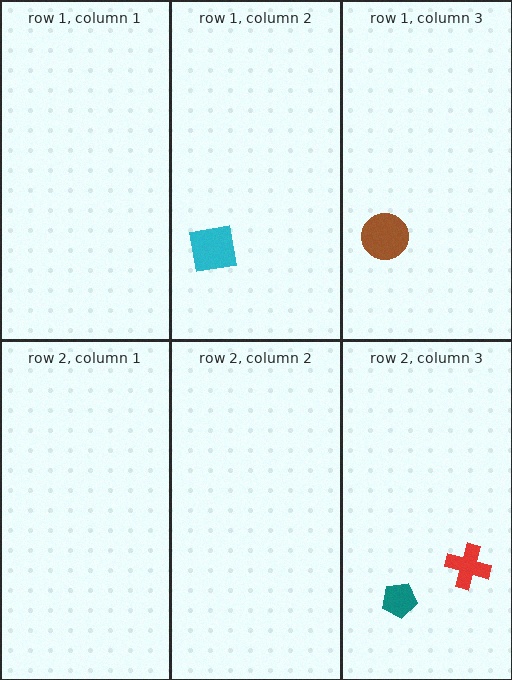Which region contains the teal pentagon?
The row 2, column 3 region.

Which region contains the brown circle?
The row 1, column 3 region.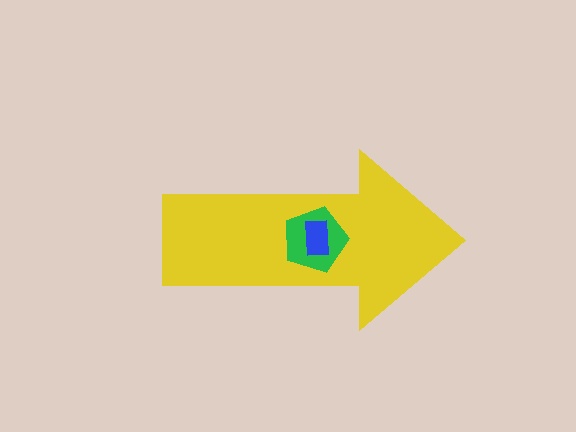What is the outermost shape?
The yellow arrow.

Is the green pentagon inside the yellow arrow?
Yes.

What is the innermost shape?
The blue rectangle.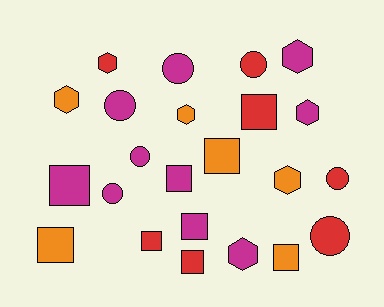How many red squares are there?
There are 3 red squares.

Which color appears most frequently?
Magenta, with 10 objects.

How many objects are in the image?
There are 23 objects.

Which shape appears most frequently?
Square, with 9 objects.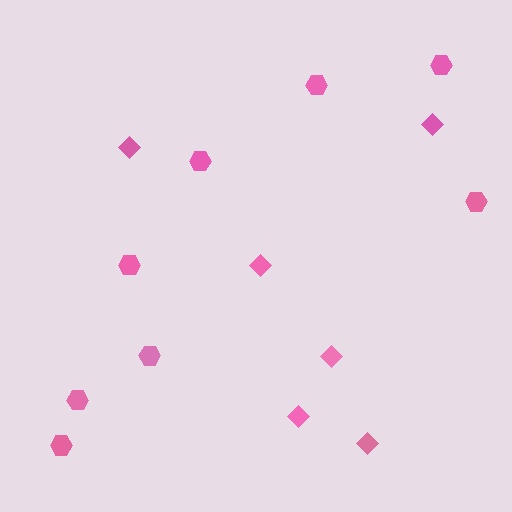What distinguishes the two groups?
There are 2 groups: one group of diamonds (6) and one group of hexagons (8).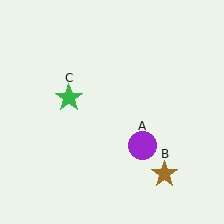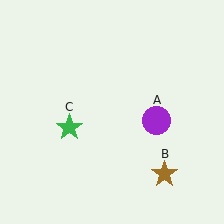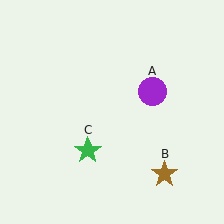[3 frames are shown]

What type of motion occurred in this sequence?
The purple circle (object A), green star (object C) rotated counterclockwise around the center of the scene.